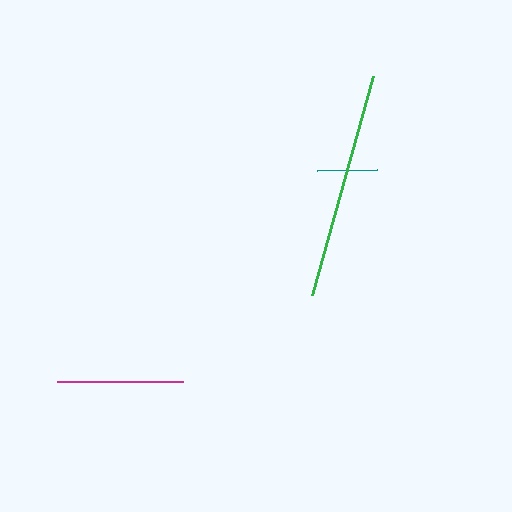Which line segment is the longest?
The green line is the longest at approximately 228 pixels.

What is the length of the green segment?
The green segment is approximately 228 pixels long.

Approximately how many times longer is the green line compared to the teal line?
The green line is approximately 3.8 times the length of the teal line.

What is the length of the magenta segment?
The magenta segment is approximately 125 pixels long.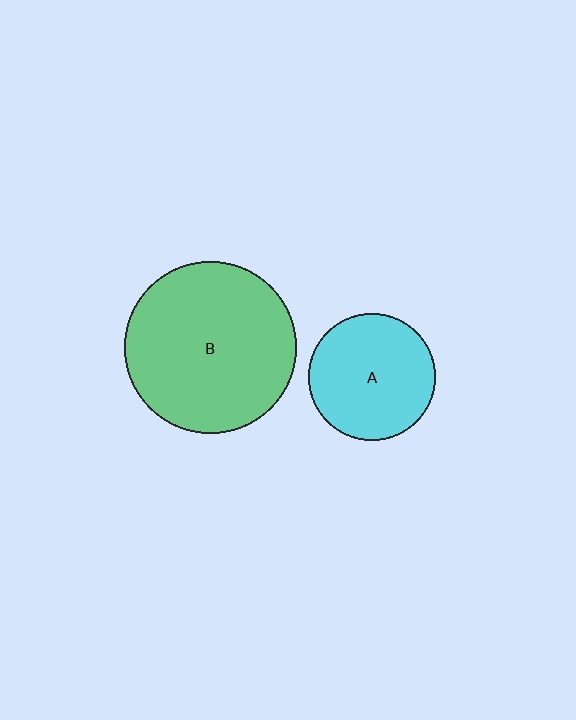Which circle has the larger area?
Circle B (green).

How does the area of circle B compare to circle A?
Approximately 1.8 times.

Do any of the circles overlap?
No, none of the circles overlap.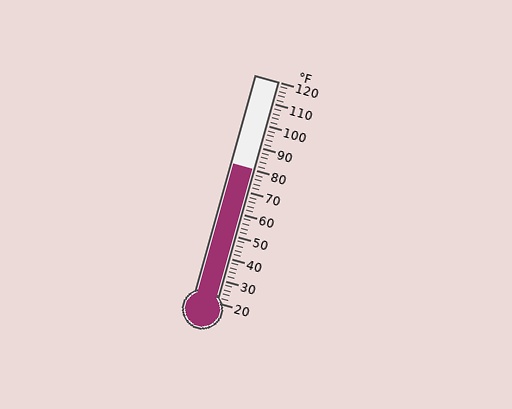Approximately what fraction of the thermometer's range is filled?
The thermometer is filled to approximately 60% of its range.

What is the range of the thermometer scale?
The thermometer scale ranges from 20°F to 120°F.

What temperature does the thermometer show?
The thermometer shows approximately 80°F.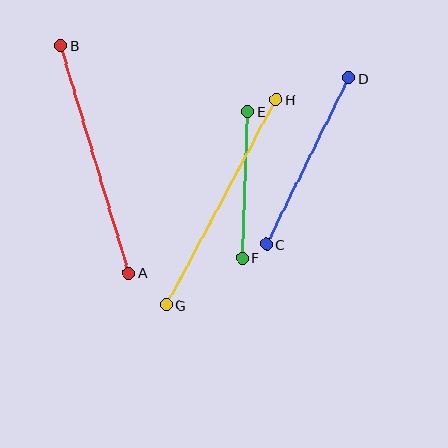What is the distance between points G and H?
The distance is approximately 233 pixels.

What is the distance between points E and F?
The distance is approximately 146 pixels.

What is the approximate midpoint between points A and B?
The midpoint is at approximately (95, 159) pixels.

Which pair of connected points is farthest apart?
Points A and B are farthest apart.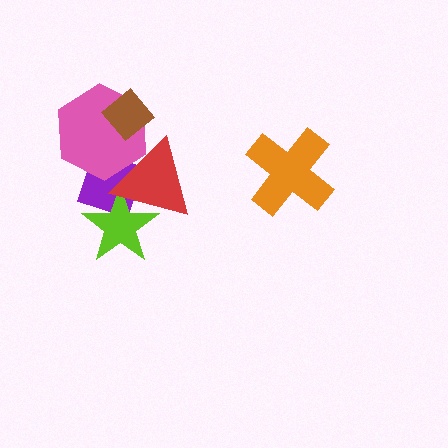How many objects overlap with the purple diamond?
3 objects overlap with the purple diamond.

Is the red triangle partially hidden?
Yes, it is partially covered by another shape.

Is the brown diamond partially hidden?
No, no other shape covers it.